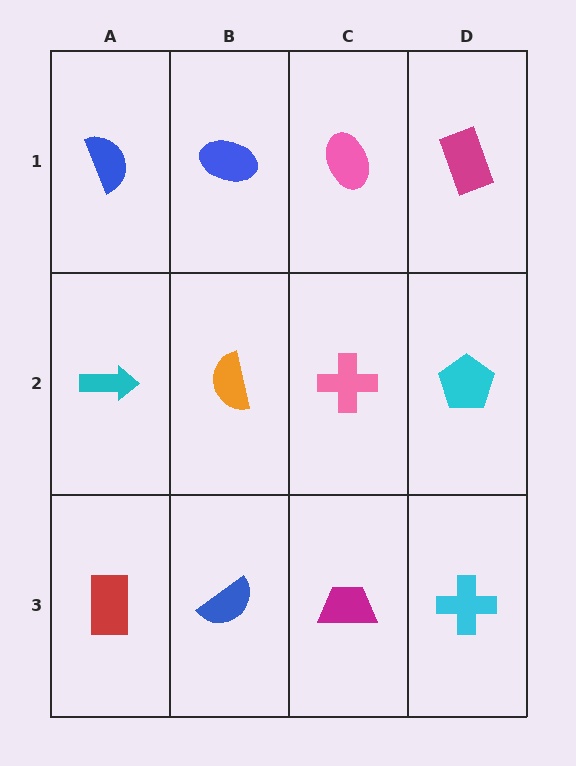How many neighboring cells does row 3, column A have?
2.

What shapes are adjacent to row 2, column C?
A pink ellipse (row 1, column C), a magenta trapezoid (row 3, column C), an orange semicircle (row 2, column B), a cyan pentagon (row 2, column D).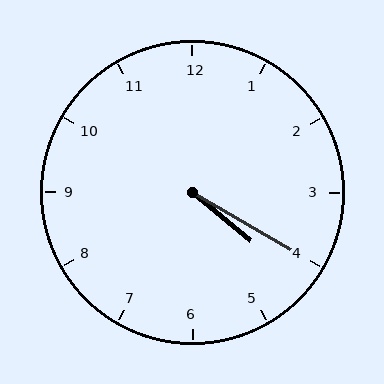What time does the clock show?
4:20.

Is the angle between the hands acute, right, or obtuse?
It is acute.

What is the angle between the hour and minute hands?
Approximately 10 degrees.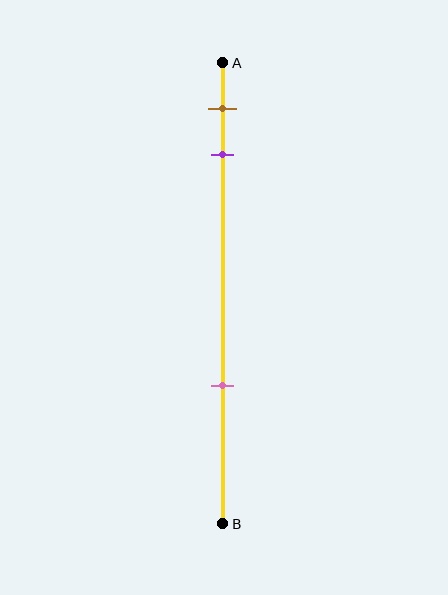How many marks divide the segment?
There are 3 marks dividing the segment.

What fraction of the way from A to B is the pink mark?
The pink mark is approximately 70% (0.7) of the way from A to B.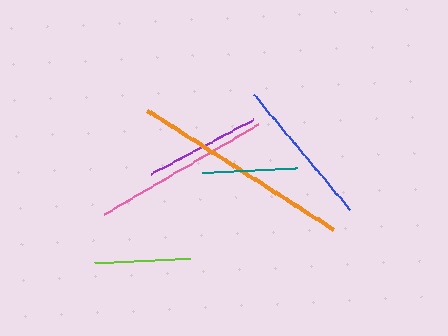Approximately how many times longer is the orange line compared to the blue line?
The orange line is approximately 1.5 times the length of the blue line.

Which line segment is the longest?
The orange line is the longest at approximately 220 pixels.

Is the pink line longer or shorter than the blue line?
The pink line is longer than the blue line.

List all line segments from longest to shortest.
From longest to shortest: orange, pink, blue, purple, lime, teal.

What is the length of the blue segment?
The blue segment is approximately 149 pixels long.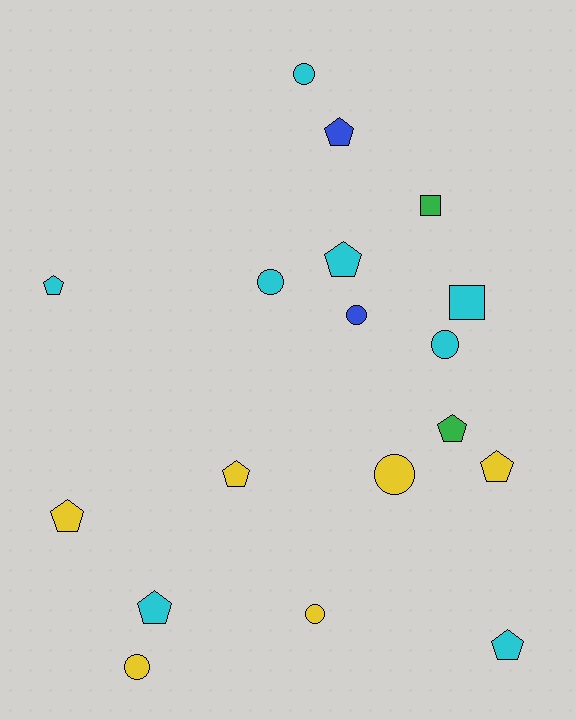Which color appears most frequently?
Cyan, with 8 objects.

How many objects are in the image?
There are 18 objects.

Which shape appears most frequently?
Pentagon, with 9 objects.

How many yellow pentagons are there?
There are 3 yellow pentagons.